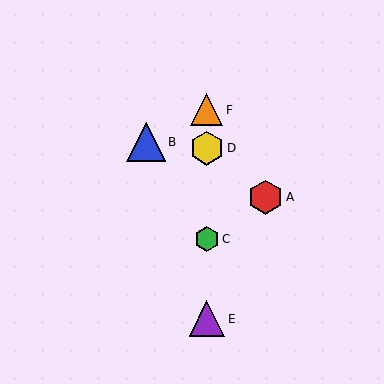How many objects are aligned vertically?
4 objects (C, D, E, F) are aligned vertically.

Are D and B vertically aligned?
No, D is at x≈207 and B is at x≈146.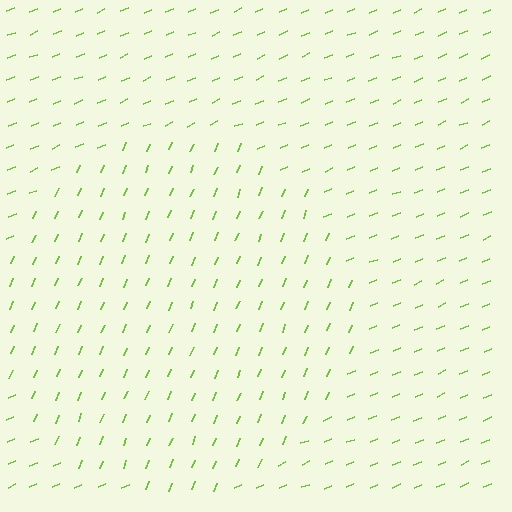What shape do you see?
I see a circle.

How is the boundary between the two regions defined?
The boundary is defined purely by a change in line orientation (approximately 45 degrees difference). All lines are the same color and thickness.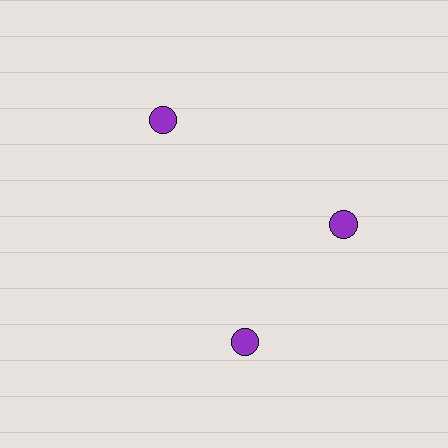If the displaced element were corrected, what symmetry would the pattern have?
It would have 3-fold rotational symmetry — the pattern would map onto itself every 120 degrees.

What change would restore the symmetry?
The symmetry would be restored by rotating it back into even spacing with its neighbors so that all 3 circles sit at equal angles and equal distance from the center.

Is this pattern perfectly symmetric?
No. The 3 purple circles are arranged in a ring, but one element near the 7 o'clock position is rotated out of alignment along the ring, breaking the 3-fold rotational symmetry.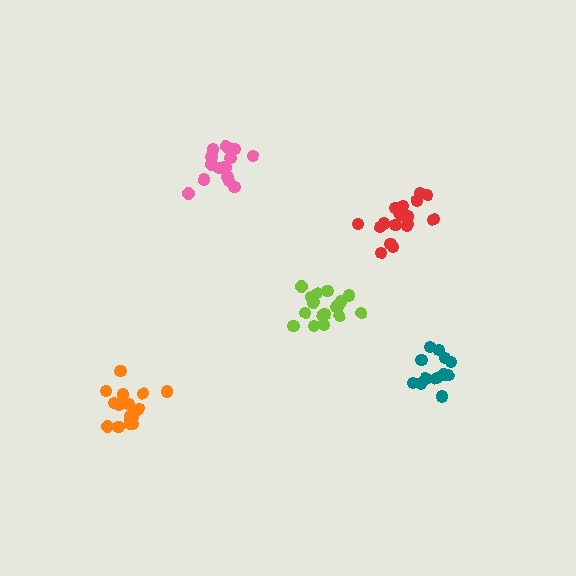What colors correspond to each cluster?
The clusters are colored: teal, lime, pink, orange, red.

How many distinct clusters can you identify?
There are 5 distinct clusters.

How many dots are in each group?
Group 1: 12 dots, Group 2: 18 dots, Group 3: 16 dots, Group 4: 18 dots, Group 5: 18 dots (82 total).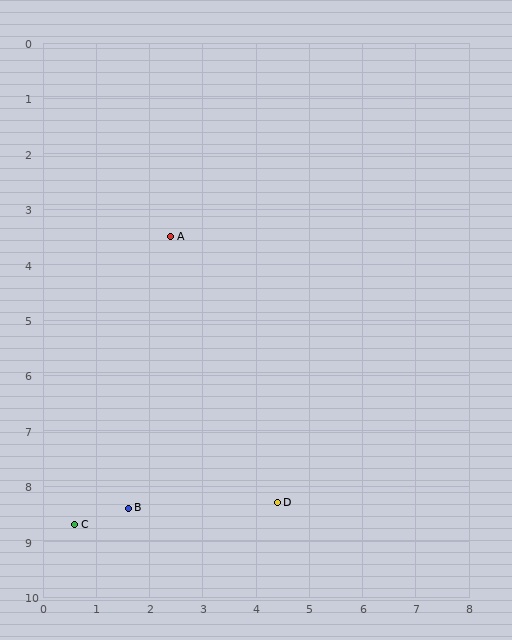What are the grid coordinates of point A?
Point A is at approximately (2.4, 3.5).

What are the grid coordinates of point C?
Point C is at approximately (0.6, 8.7).